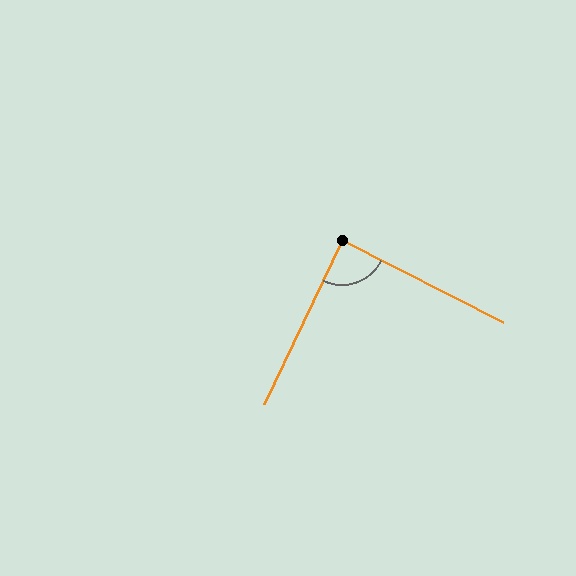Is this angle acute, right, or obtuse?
It is approximately a right angle.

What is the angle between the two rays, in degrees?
Approximately 88 degrees.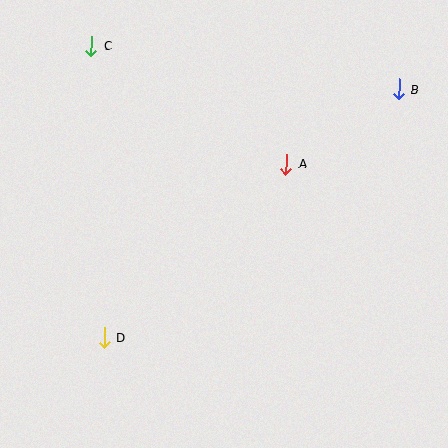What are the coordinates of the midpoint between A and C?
The midpoint between A and C is at (189, 105).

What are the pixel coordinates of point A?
Point A is at (286, 164).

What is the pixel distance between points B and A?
The distance between B and A is 135 pixels.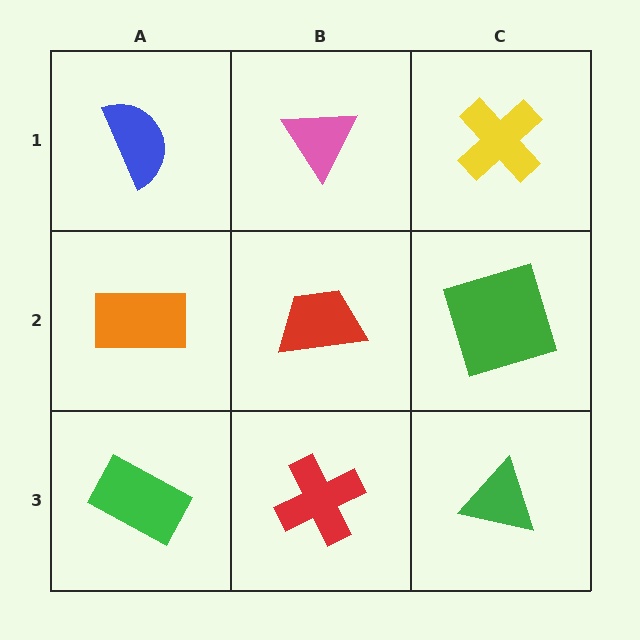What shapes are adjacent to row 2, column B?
A pink triangle (row 1, column B), a red cross (row 3, column B), an orange rectangle (row 2, column A), a green square (row 2, column C).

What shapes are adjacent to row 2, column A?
A blue semicircle (row 1, column A), a green rectangle (row 3, column A), a red trapezoid (row 2, column B).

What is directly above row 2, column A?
A blue semicircle.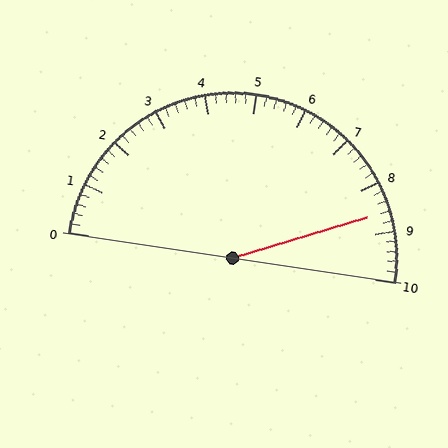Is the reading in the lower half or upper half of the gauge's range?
The reading is in the upper half of the range (0 to 10).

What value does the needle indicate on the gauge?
The needle indicates approximately 8.6.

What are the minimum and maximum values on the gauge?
The gauge ranges from 0 to 10.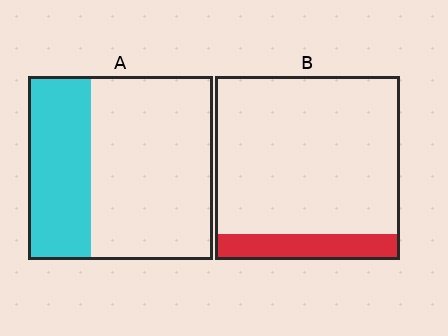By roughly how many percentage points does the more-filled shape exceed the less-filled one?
By roughly 20 percentage points (A over B).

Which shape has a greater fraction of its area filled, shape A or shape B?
Shape A.